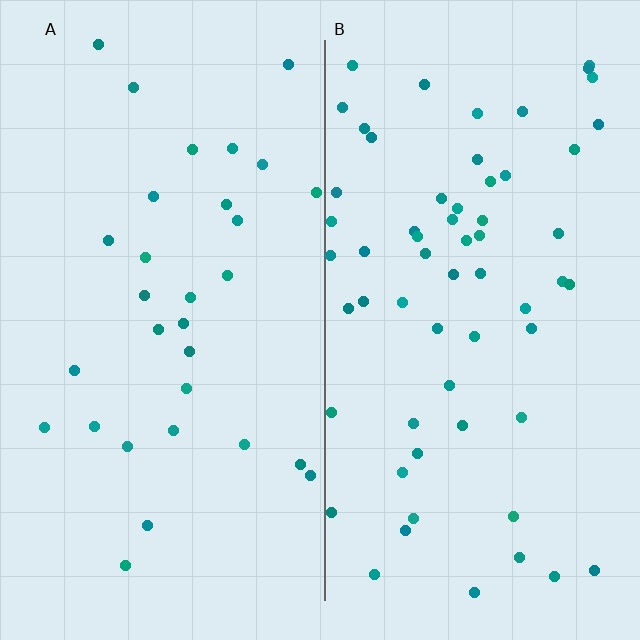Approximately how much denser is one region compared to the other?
Approximately 2.0× — region B over region A.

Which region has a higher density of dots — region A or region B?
B (the right).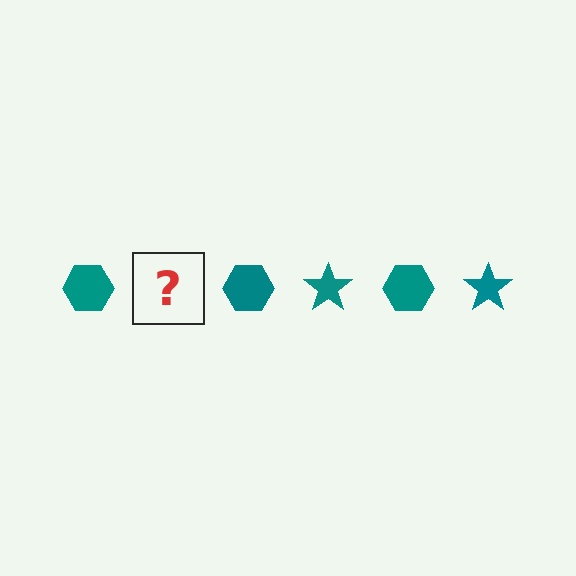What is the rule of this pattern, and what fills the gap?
The rule is that the pattern cycles through hexagon, star shapes in teal. The gap should be filled with a teal star.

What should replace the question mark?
The question mark should be replaced with a teal star.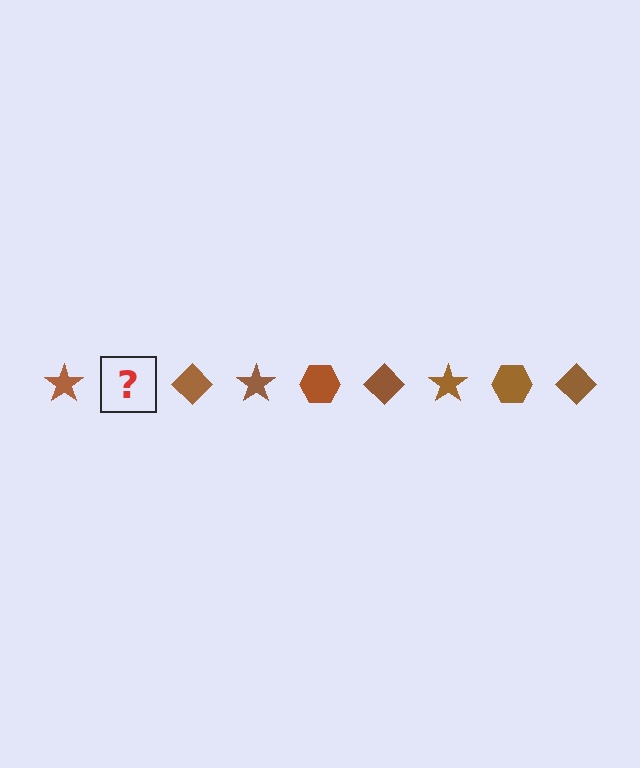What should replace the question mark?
The question mark should be replaced with a brown hexagon.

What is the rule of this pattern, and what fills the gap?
The rule is that the pattern cycles through star, hexagon, diamond shapes in brown. The gap should be filled with a brown hexagon.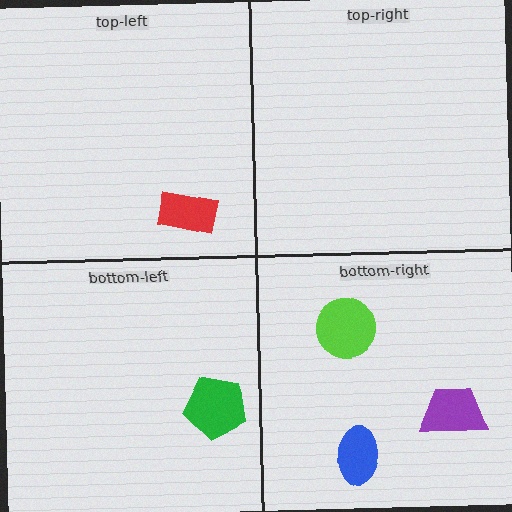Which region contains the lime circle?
The bottom-right region.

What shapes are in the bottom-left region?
The green pentagon.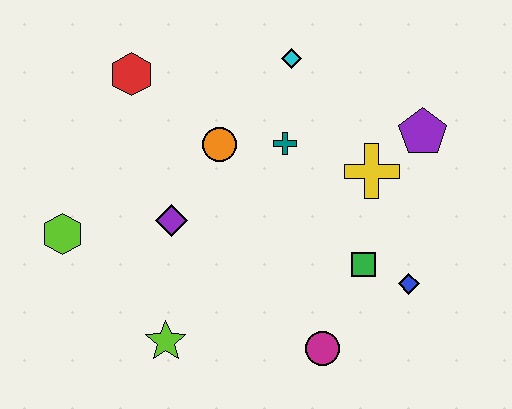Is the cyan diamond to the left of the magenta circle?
Yes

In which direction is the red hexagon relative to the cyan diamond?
The red hexagon is to the left of the cyan diamond.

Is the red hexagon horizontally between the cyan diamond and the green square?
No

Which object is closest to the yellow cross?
The purple pentagon is closest to the yellow cross.